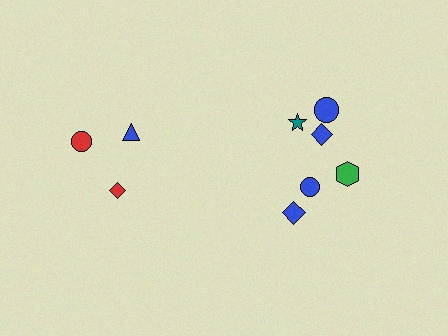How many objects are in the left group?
There are 3 objects.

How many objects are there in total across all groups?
There are 9 objects.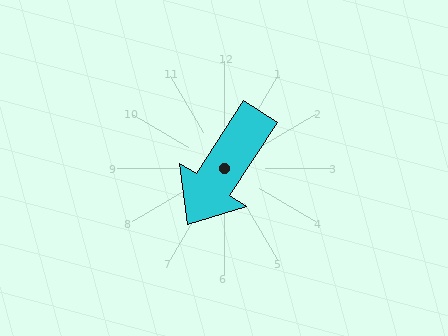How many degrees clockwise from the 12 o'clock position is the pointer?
Approximately 213 degrees.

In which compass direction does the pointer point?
Southwest.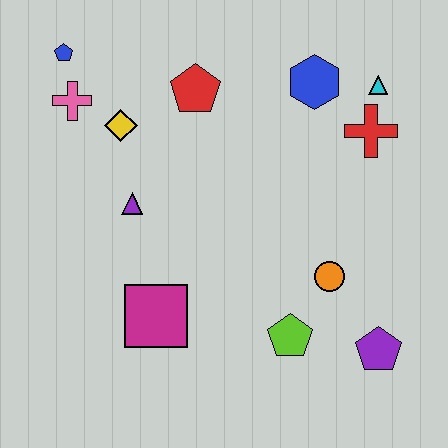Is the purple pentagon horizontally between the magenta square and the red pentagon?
No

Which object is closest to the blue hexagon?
The cyan triangle is closest to the blue hexagon.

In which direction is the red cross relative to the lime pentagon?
The red cross is above the lime pentagon.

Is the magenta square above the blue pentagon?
No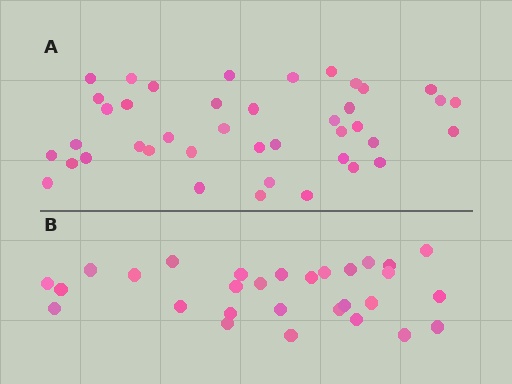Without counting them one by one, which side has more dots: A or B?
Region A (the top region) has more dots.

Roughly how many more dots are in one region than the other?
Region A has roughly 12 or so more dots than region B.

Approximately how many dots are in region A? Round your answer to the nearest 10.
About 40 dots. (The exact count is 41, which rounds to 40.)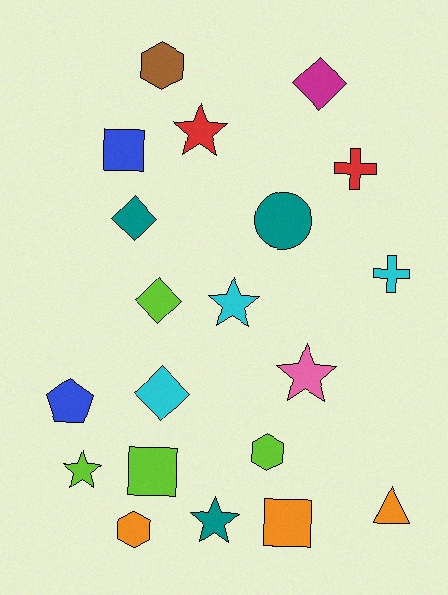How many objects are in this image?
There are 20 objects.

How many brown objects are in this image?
There is 1 brown object.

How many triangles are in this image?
There is 1 triangle.